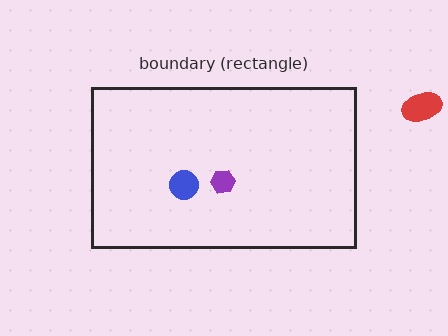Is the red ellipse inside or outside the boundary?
Outside.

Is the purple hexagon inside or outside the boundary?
Inside.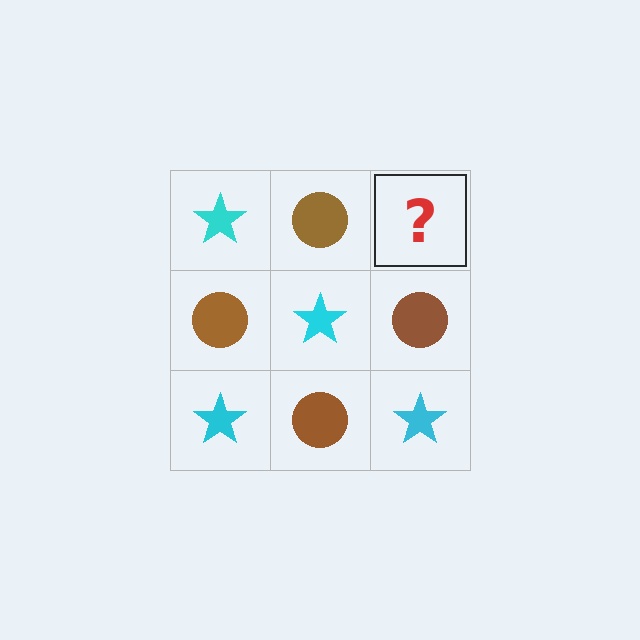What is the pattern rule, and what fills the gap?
The rule is that it alternates cyan star and brown circle in a checkerboard pattern. The gap should be filled with a cyan star.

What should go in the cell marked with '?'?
The missing cell should contain a cyan star.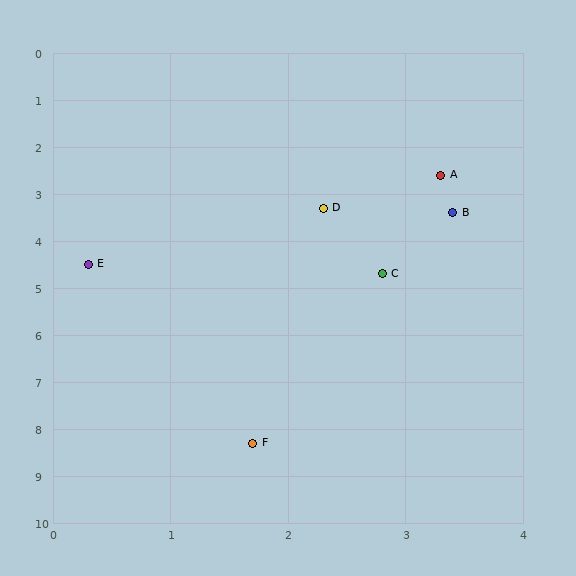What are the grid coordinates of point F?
Point F is at approximately (1.7, 8.3).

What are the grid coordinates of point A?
Point A is at approximately (3.3, 2.6).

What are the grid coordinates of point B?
Point B is at approximately (3.4, 3.4).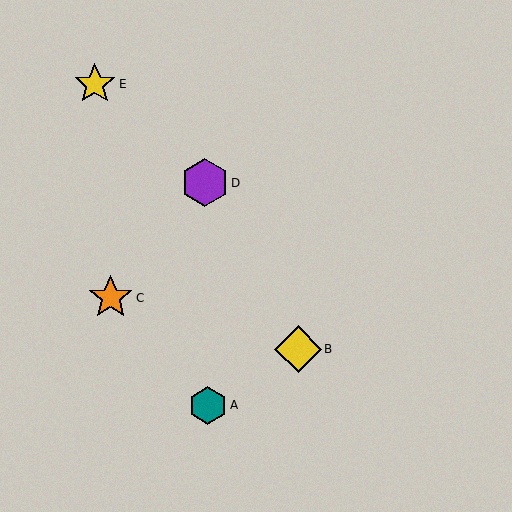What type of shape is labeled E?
Shape E is a yellow star.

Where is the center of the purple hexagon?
The center of the purple hexagon is at (205, 183).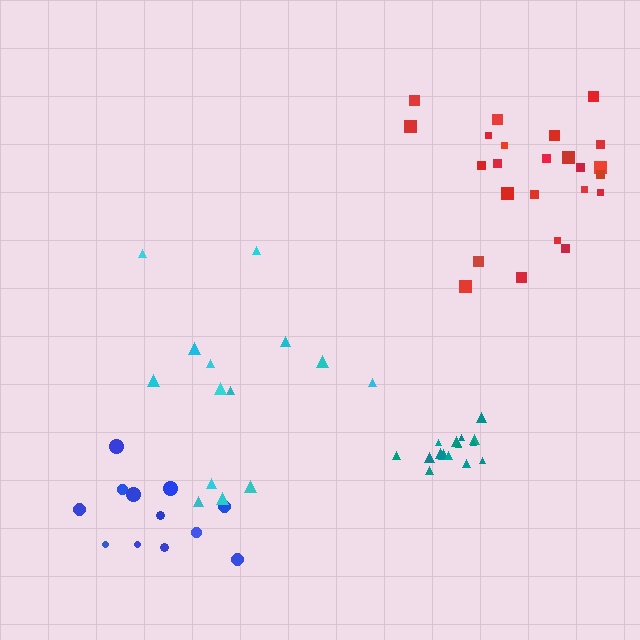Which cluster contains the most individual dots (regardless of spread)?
Red (24).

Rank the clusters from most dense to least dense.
teal, red, blue, cyan.